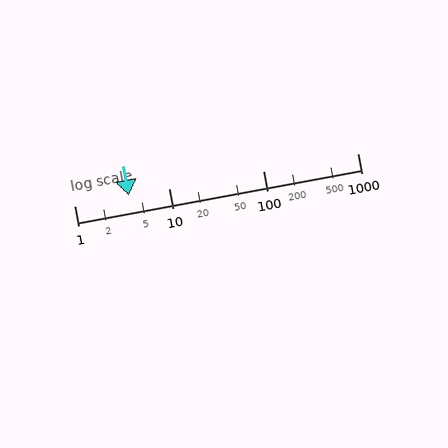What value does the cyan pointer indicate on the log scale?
The pointer indicates approximately 3.8.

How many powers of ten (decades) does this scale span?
The scale spans 3 decades, from 1 to 1000.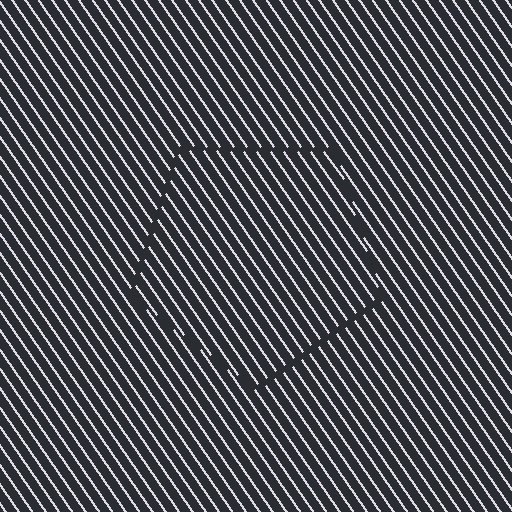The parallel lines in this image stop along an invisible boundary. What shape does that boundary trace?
An illusory pentagon. The interior of the shape contains the same grating, shifted by half a period — the contour is defined by the phase discontinuity where line-ends from the inner and outer gratings abut.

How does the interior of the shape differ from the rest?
The interior of the shape contains the same grating, shifted by half a period — the contour is defined by the phase discontinuity where line-ends from the inner and outer gratings abut.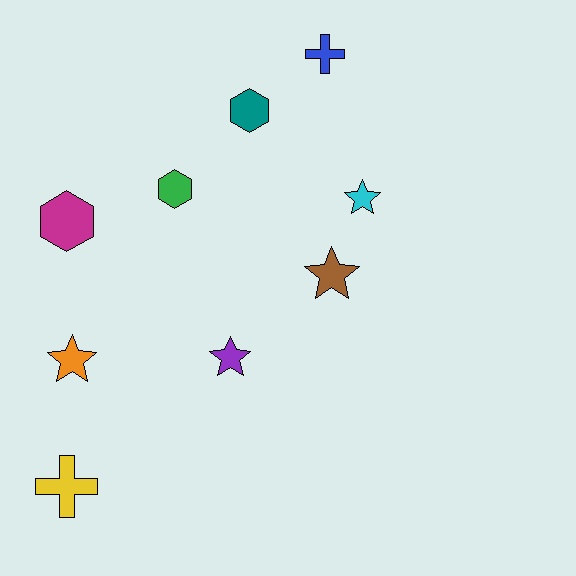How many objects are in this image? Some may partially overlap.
There are 9 objects.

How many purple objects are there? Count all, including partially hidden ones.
There is 1 purple object.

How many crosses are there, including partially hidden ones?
There are 2 crosses.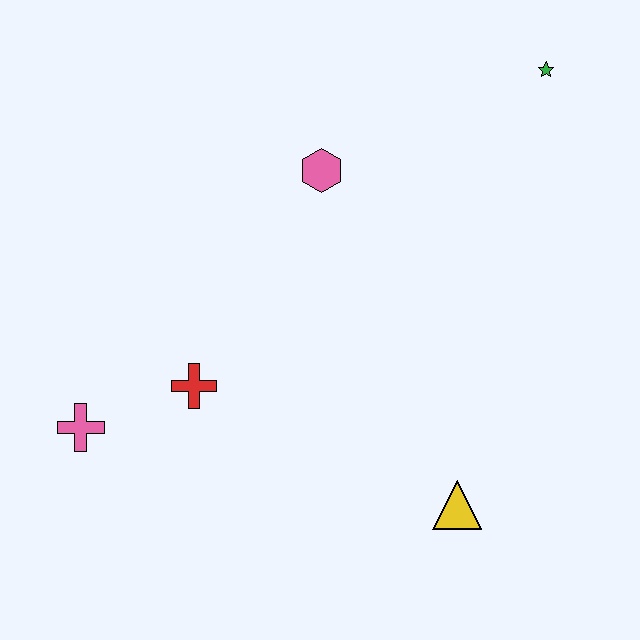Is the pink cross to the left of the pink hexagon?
Yes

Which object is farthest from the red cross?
The green star is farthest from the red cross.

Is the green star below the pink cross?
No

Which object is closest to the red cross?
The pink cross is closest to the red cross.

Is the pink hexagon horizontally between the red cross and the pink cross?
No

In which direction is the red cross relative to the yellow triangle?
The red cross is to the left of the yellow triangle.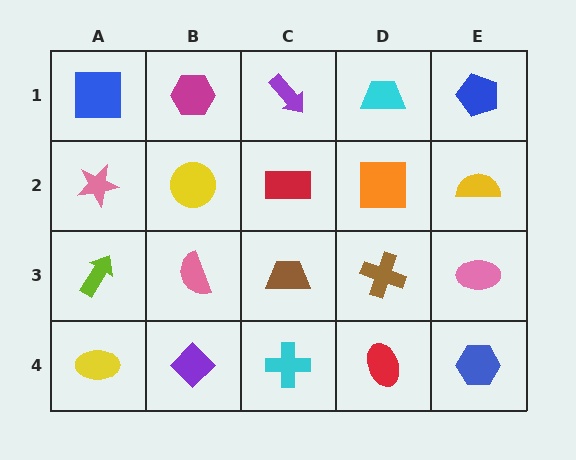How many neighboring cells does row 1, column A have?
2.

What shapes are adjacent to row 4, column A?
A lime arrow (row 3, column A), a purple diamond (row 4, column B).